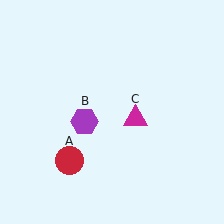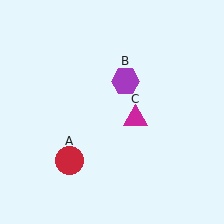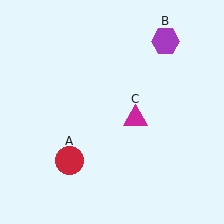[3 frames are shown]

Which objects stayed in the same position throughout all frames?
Red circle (object A) and magenta triangle (object C) remained stationary.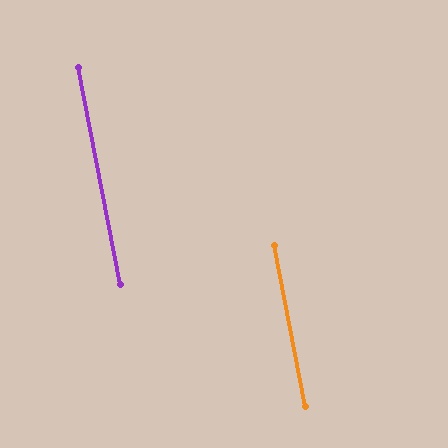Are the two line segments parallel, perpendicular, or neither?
Parallel — their directions differ by only 0.0°.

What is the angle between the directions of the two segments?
Approximately 0 degrees.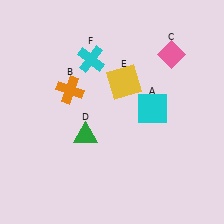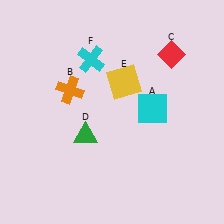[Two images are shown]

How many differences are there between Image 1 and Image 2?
There is 1 difference between the two images.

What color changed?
The diamond (C) changed from pink in Image 1 to red in Image 2.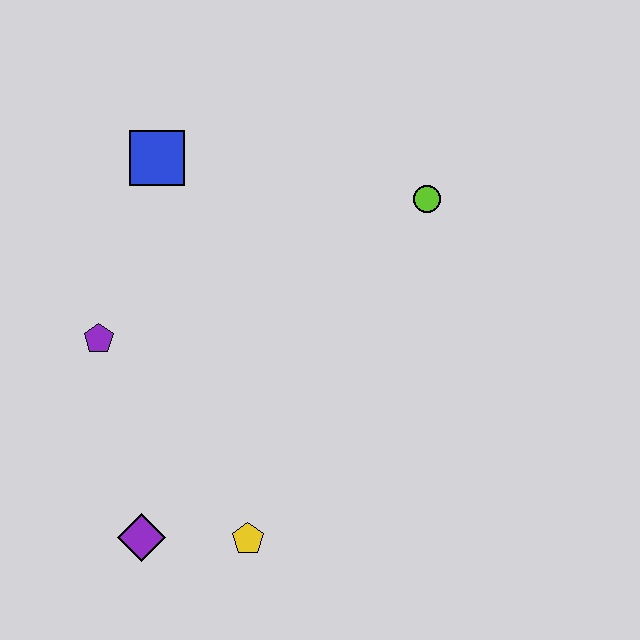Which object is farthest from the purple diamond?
The lime circle is farthest from the purple diamond.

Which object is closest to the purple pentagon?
The blue square is closest to the purple pentagon.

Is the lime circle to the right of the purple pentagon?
Yes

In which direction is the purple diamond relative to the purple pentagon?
The purple diamond is below the purple pentagon.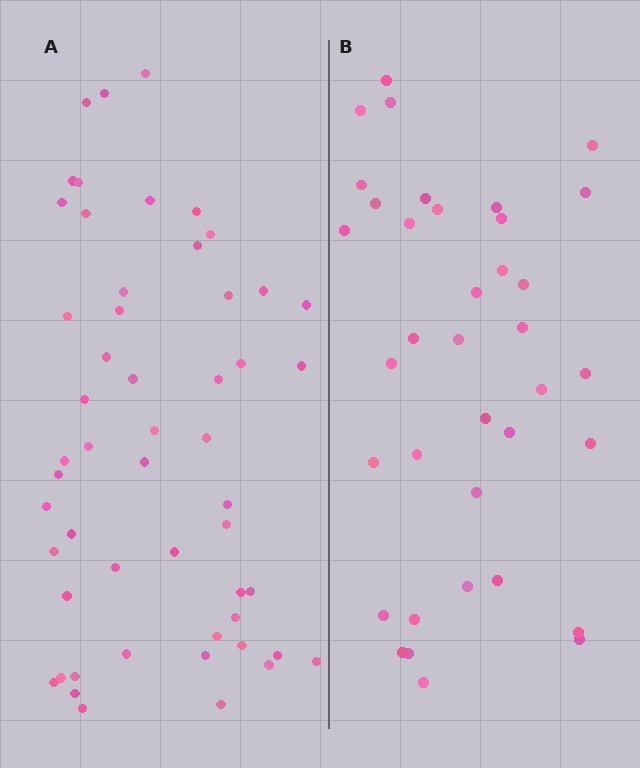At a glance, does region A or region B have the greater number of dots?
Region A (the left region) has more dots.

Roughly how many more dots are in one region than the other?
Region A has approximately 15 more dots than region B.